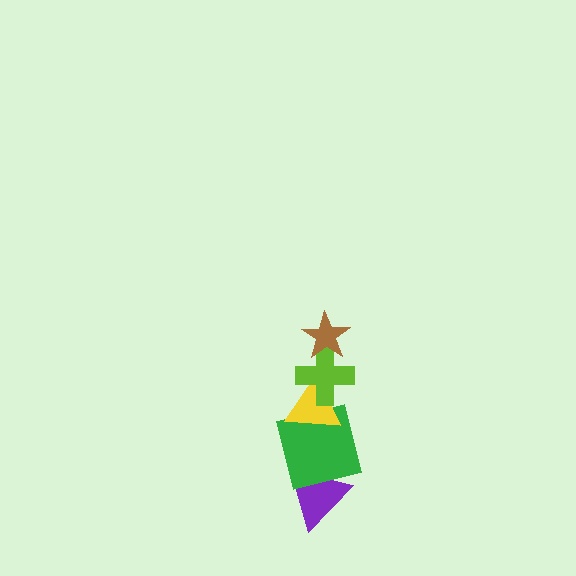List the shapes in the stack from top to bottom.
From top to bottom: the brown star, the lime cross, the yellow triangle, the green square, the purple triangle.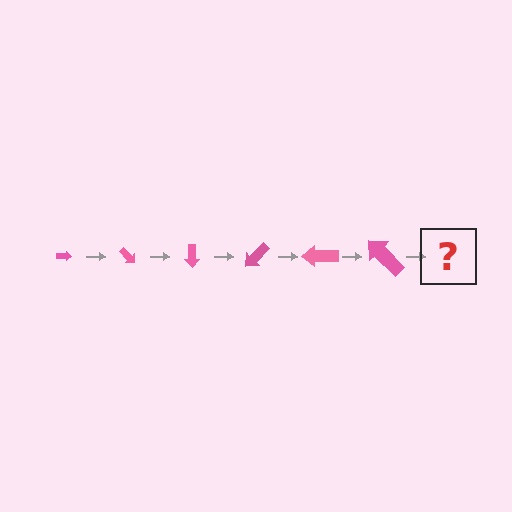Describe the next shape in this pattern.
It should be an arrow, larger than the previous one and rotated 270 degrees from the start.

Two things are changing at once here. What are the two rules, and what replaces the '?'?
The two rules are that the arrow grows larger each step and it rotates 45 degrees each step. The '?' should be an arrow, larger than the previous one and rotated 270 degrees from the start.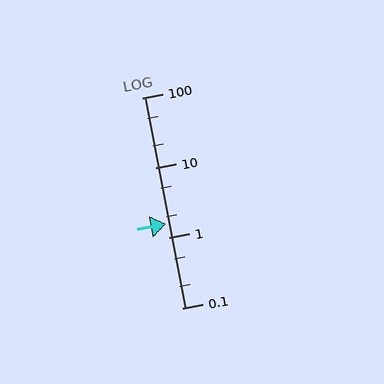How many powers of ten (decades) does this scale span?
The scale spans 3 decades, from 0.1 to 100.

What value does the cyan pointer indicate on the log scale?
The pointer indicates approximately 1.6.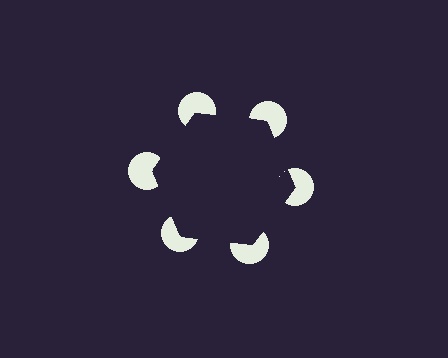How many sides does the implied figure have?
6 sides.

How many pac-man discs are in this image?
There are 6 — one at each vertex of the illusory hexagon.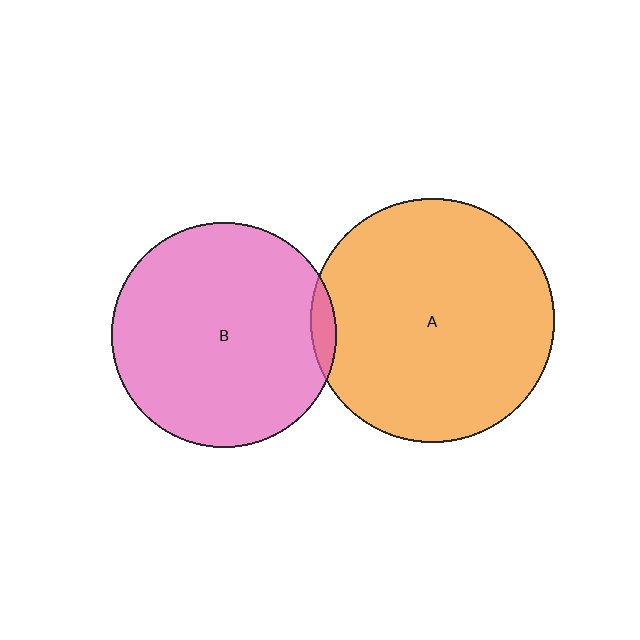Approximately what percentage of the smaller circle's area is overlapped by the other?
Approximately 5%.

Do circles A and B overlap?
Yes.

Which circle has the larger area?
Circle A (orange).